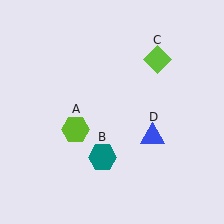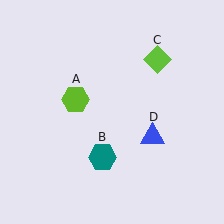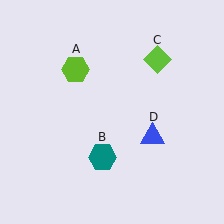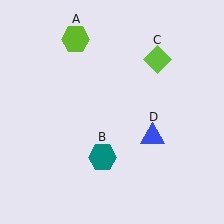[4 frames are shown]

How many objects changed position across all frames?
1 object changed position: lime hexagon (object A).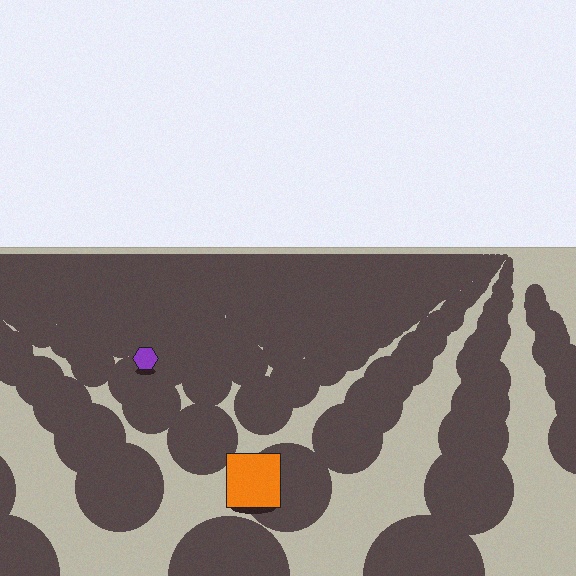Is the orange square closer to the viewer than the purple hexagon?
Yes. The orange square is closer — you can tell from the texture gradient: the ground texture is coarser near it.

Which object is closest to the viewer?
The orange square is closest. The texture marks near it are larger and more spread out.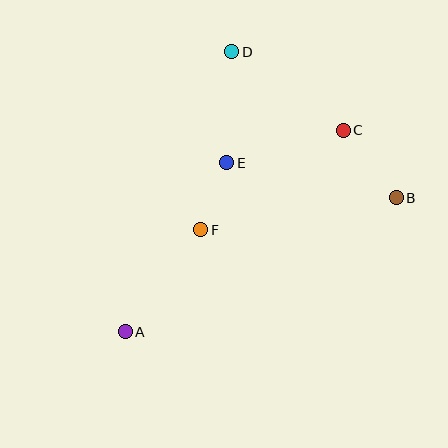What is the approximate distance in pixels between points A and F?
The distance between A and F is approximately 126 pixels.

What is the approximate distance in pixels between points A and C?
The distance between A and C is approximately 297 pixels.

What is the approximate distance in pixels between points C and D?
The distance between C and D is approximately 136 pixels.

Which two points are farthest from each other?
Points A and B are farthest from each other.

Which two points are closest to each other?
Points E and F are closest to each other.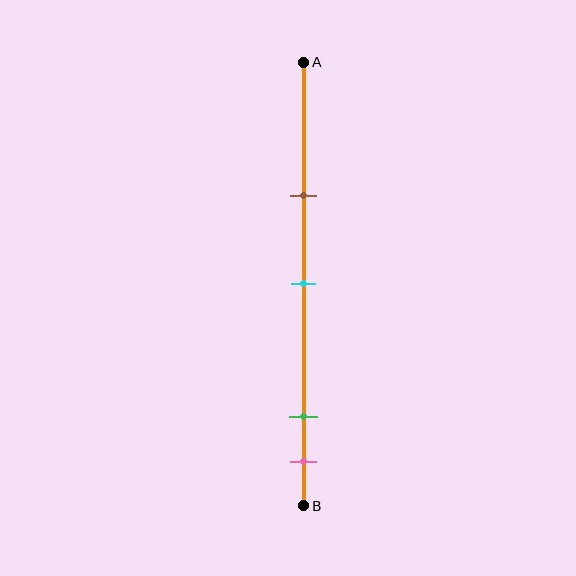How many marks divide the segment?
There are 4 marks dividing the segment.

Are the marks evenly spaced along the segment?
No, the marks are not evenly spaced.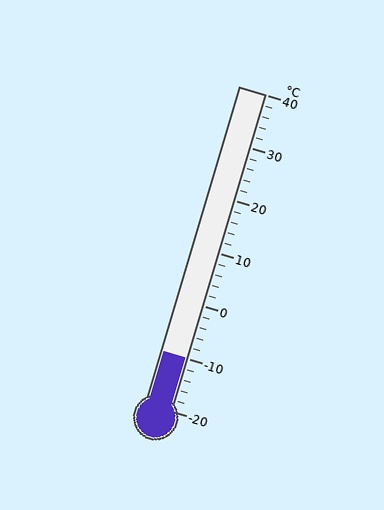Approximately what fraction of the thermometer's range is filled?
The thermometer is filled to approximately 15% of its range.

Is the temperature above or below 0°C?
The temperature is below 0°C.